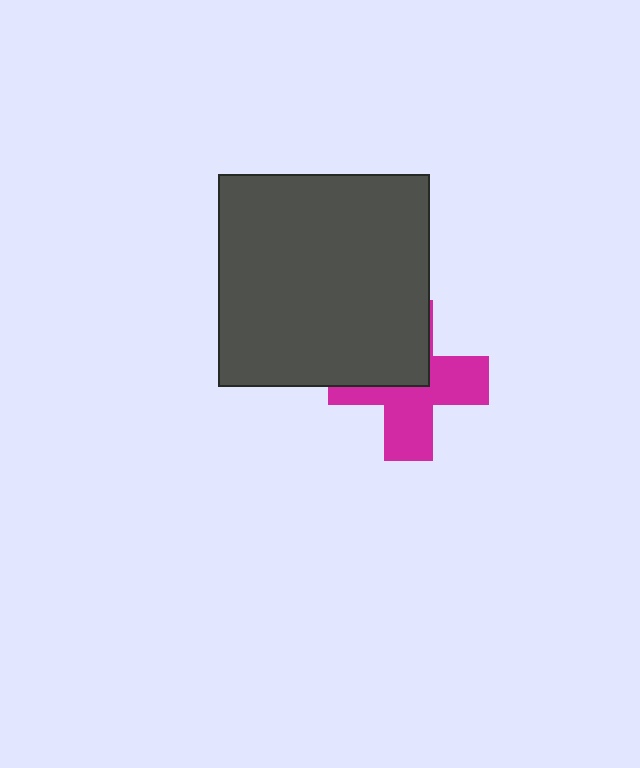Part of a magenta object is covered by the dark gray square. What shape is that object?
It is a cross.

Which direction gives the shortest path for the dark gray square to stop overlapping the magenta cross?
Moving toward the upper-left gives the shortest separation.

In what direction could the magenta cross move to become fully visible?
The magenta cross could move toward the lower-right. That would shift it out from behind the dark gray square entirely.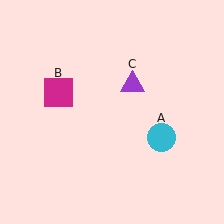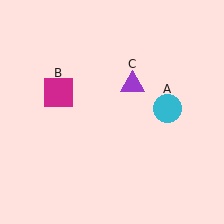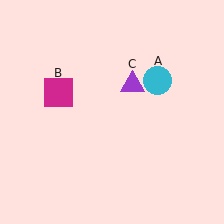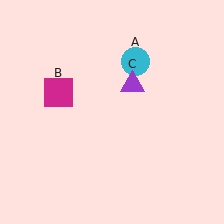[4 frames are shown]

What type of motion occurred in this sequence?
The cyan circle (object A) rotated counterclockwise around the center of the scene.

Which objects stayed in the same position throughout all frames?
Magenta square (object B) and purple triangle (object C) remained stationary.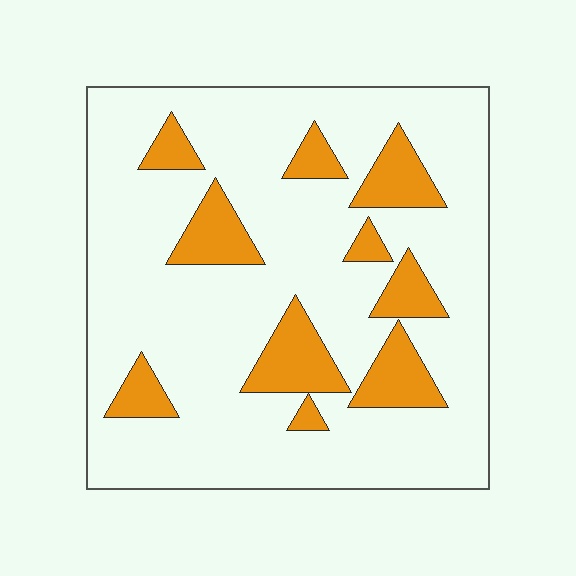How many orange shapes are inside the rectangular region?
10.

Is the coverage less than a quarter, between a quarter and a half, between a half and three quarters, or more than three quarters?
Less than a quarter.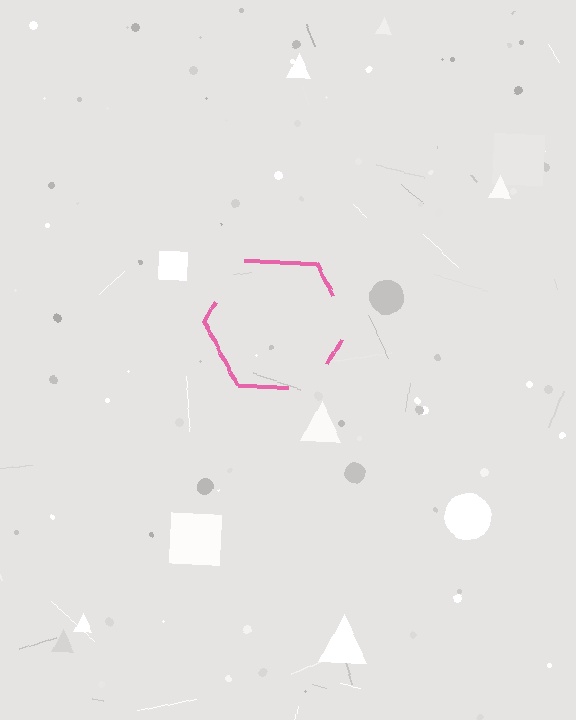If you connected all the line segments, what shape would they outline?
They would outline a hexagon.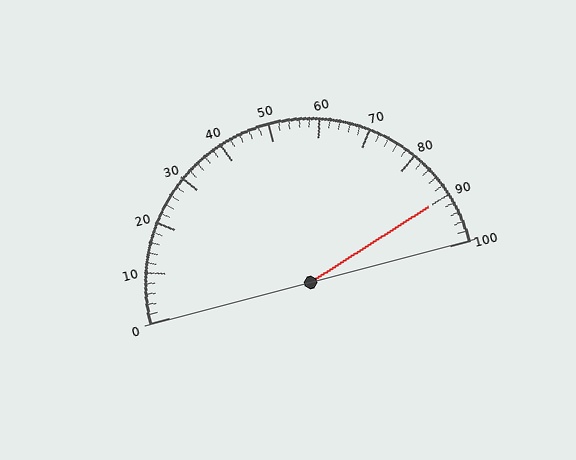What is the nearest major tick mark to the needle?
The nearest major tick mark is 90.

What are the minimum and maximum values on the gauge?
The gauge ranges from 0 to 100.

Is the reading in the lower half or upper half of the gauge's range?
The reading is in the upper half of the range (0 to 100).